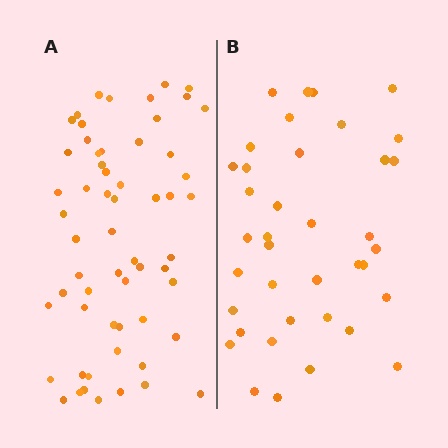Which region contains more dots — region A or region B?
Region A (the left region) has more dots.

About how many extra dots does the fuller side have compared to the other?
Region A has approximately 20 more dots than region B.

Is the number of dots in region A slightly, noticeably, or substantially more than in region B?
Region A has substantially more. The ratio is roughly 1.6 to 1.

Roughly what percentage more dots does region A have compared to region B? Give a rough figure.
About 55% more.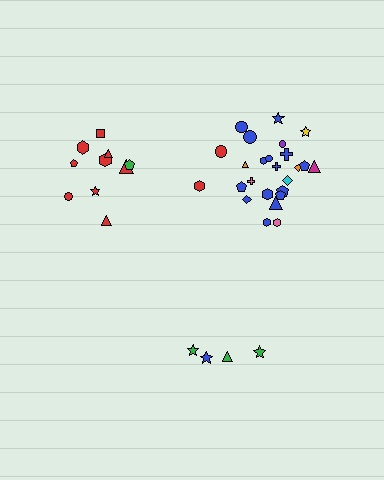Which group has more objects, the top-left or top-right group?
The top-right group.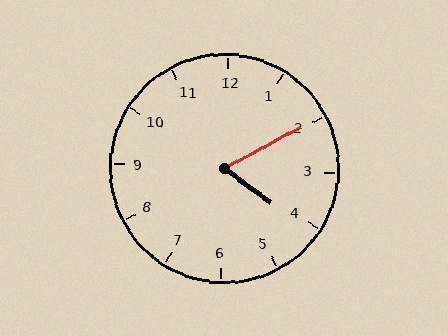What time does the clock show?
4:10.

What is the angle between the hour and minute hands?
Approximately 65 degrees.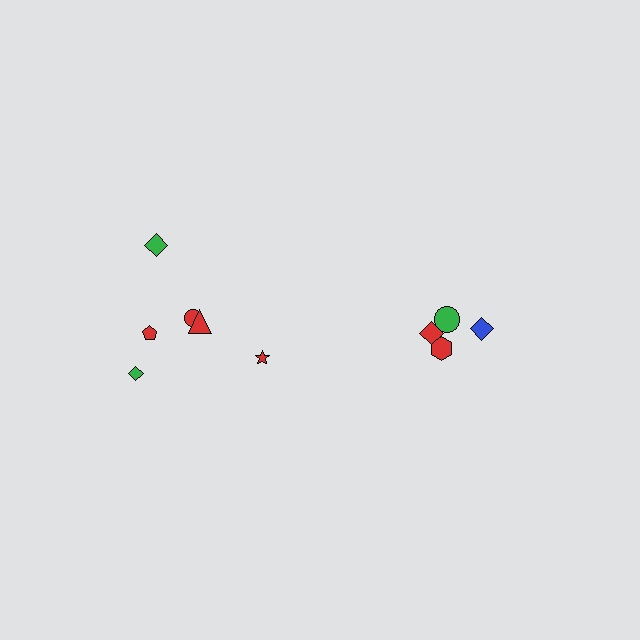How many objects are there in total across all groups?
There are 10 objects.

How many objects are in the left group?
There are 6 objects.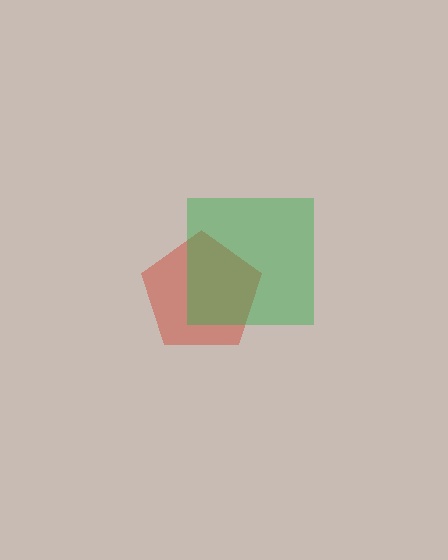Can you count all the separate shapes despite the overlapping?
Yes, there are 2 separate shapes.